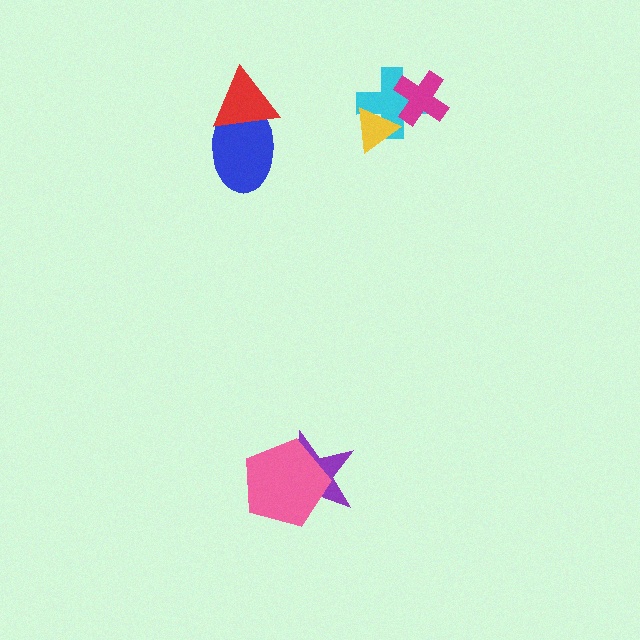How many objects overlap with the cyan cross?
2 objects overlap with the cyan cross.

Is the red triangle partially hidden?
No, no other shape covers it.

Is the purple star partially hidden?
Yes, it is partially covered by another shape.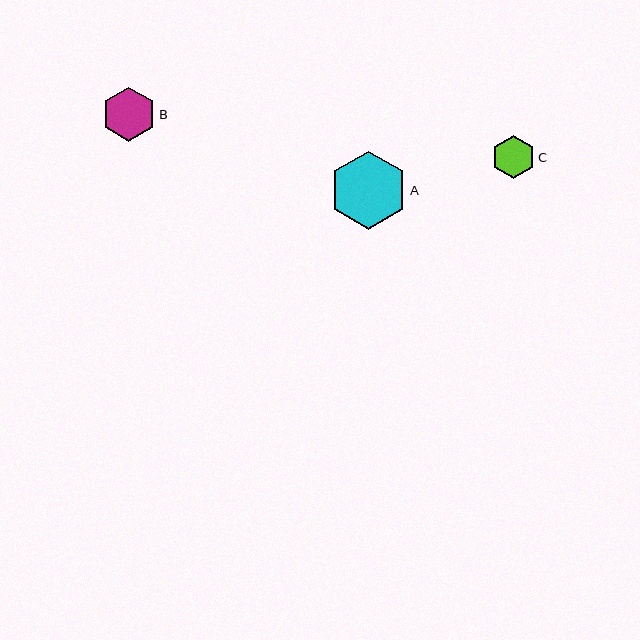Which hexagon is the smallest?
Hexagon C is the smallest with a size of approximately 43 pixels.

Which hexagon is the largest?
Hexagon A is the largest with a size of approximately 78 pixels.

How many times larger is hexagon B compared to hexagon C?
Hexagon B is approximately 1.2 times the size of hexagon C.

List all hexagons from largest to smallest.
From largest to smallest: A, B, C.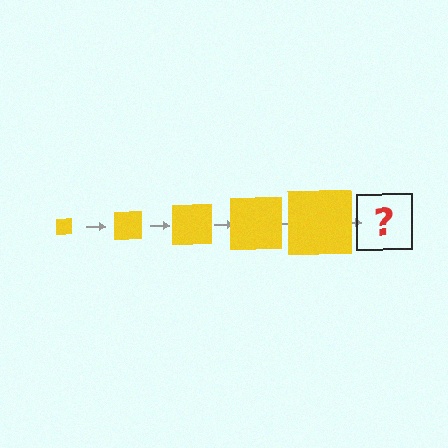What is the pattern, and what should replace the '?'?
The pattern is that the square gets progressively larger each step. The '?' should be a yellow square, larger than the previous one.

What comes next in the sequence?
The next element should be a yellow square, larger than the previous one.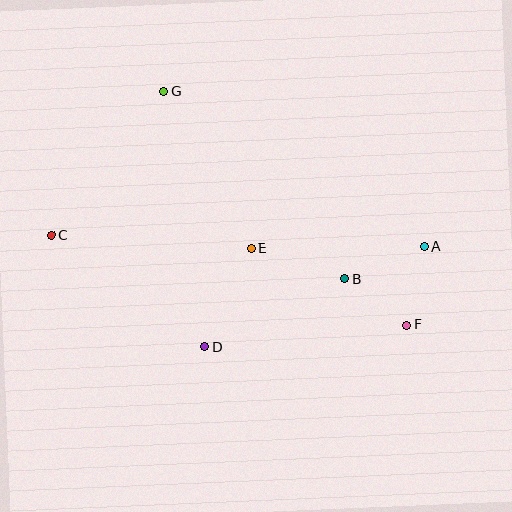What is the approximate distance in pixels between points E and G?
The distance between E and G is approximately 180 pixels.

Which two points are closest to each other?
Points B and F are closest to each other.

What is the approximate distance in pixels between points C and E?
The distance between C and E is approximately 200 pixels.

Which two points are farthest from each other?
Points A and C are farthest from each other.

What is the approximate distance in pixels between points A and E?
The distance between A and E is approximately 173 pixels.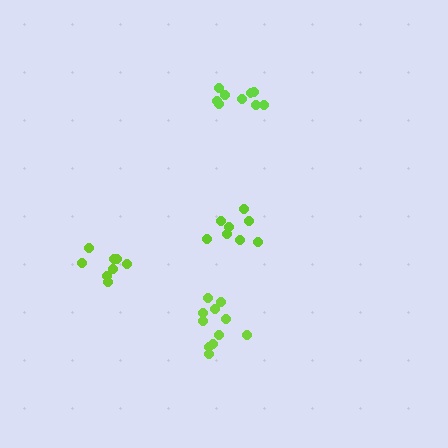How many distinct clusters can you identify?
There are 4 distinct clusters.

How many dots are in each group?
Group 1: 9 dots, Group 2: 9 dots, Group 3: 8 dots, Group 4: 11 dots (37 total).